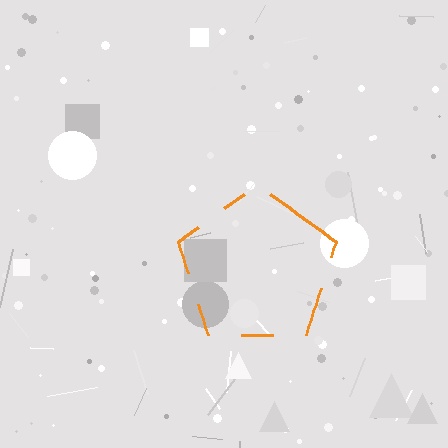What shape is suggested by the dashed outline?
The dashed outline suggests a pentagon.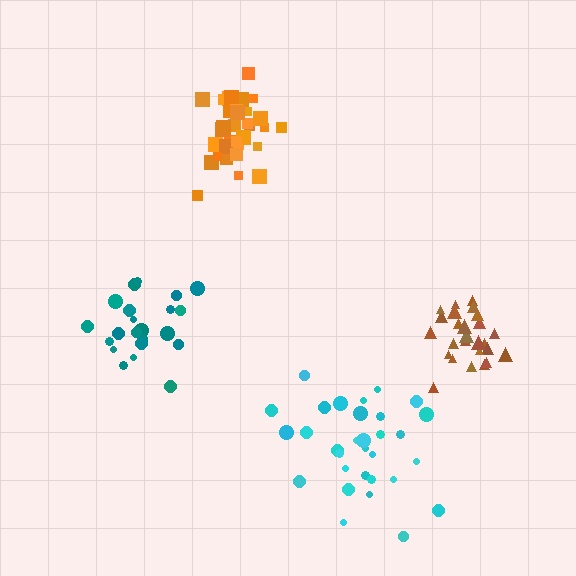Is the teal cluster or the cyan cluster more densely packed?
Teal.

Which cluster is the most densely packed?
Orange.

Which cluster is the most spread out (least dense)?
Cyan.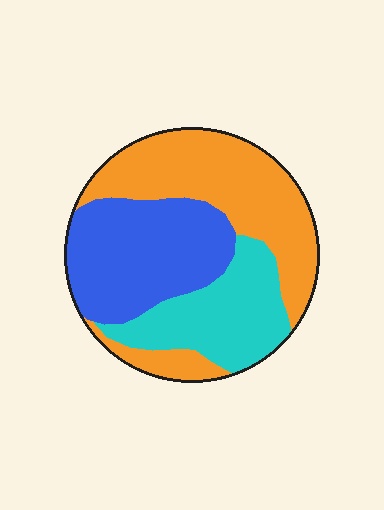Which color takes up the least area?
Cyan, at roughly 25%.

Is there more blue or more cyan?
Blue.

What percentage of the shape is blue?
Blue covers around 35% of the shape.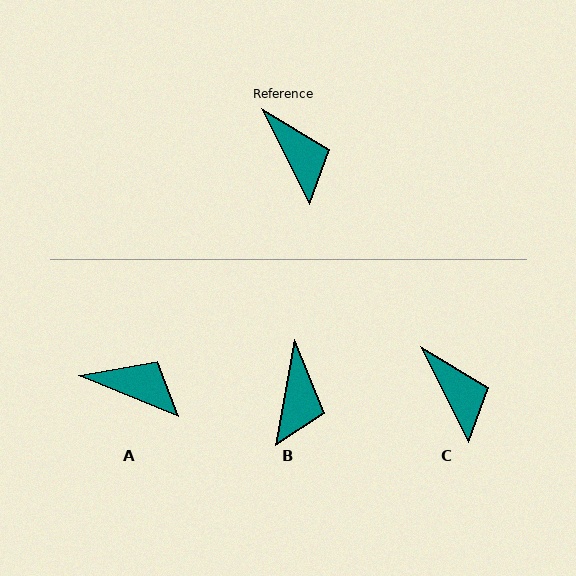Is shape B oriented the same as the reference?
No, it is off by about 37 degrees.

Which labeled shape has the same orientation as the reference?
C.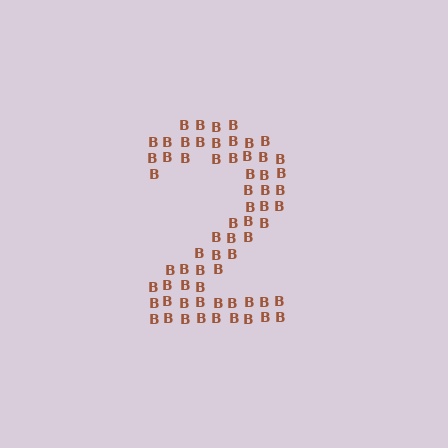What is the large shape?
The large shape is the digit 2.